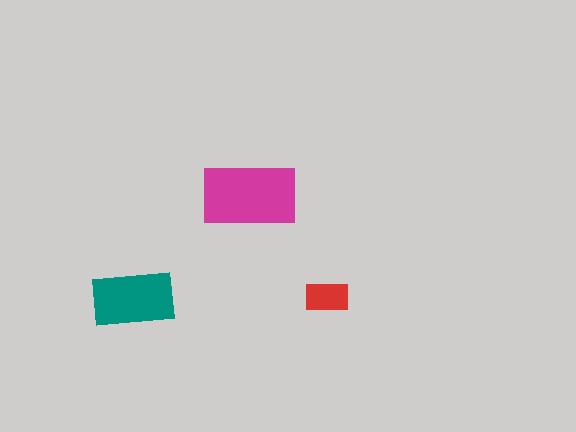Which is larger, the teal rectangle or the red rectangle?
The teal one.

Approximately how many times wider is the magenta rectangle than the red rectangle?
About 2 times wider.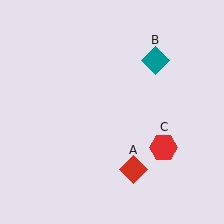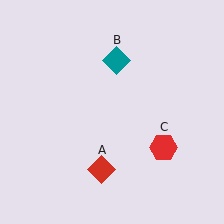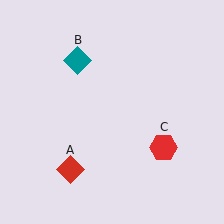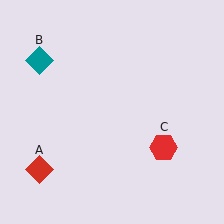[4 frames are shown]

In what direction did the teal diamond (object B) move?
The teal diamond (object B) moved left.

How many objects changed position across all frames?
2 objects changed position: red diamond (object A), teal diamond (object B).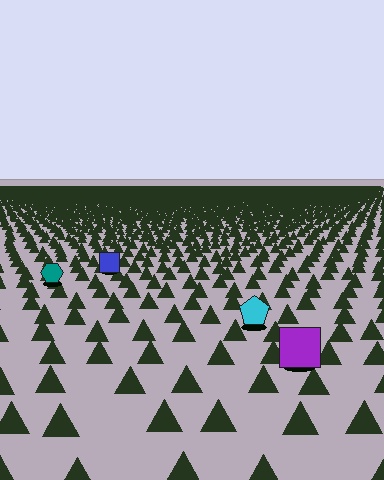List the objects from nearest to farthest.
From nearest to farthest: the purple square, the cyan pentagon, the teal hexagon, the blue square.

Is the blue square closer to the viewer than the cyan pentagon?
No. The cyan pentagon is closer — you can tell from the texture gradient: the ground texture is coarser near it.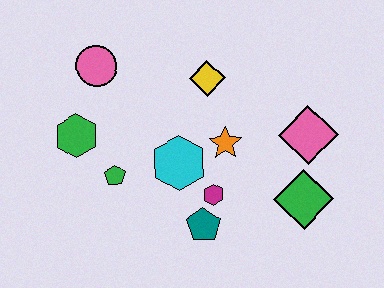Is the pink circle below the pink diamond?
No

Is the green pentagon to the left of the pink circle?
No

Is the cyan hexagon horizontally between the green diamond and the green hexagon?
Yes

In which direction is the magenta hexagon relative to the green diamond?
The magenta hexagon is to the left of the green diamond.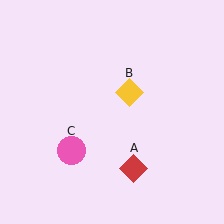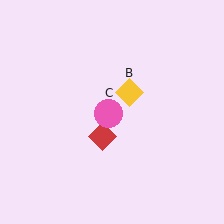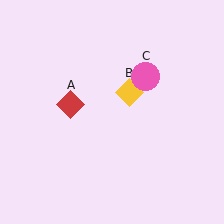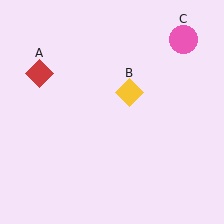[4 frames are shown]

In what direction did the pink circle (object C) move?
The pink circle (object C) moved up and to the right.